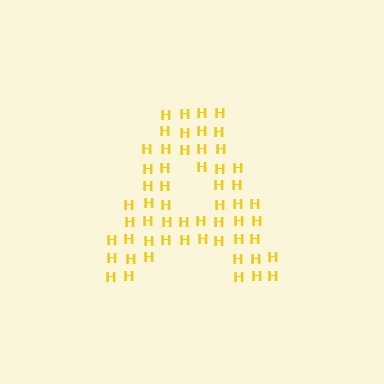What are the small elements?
The small elements are letter H's.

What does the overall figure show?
The overall figure shows the letter A.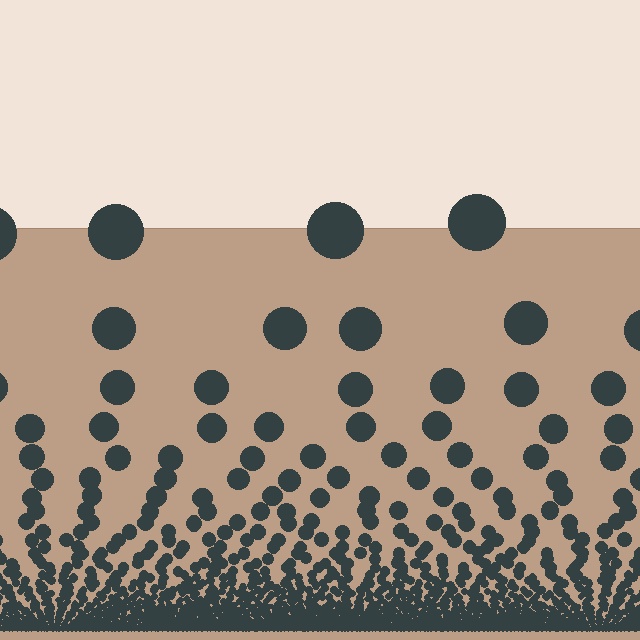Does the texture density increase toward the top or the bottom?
Density increases toward the bottom.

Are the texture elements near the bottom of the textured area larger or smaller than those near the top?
Smaller. The gradient is inverted — elements near the bottom are smaller and denser.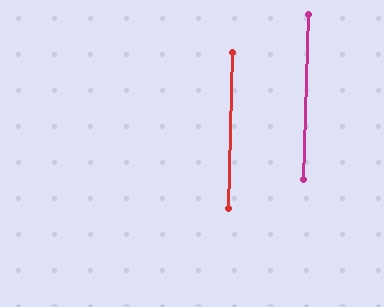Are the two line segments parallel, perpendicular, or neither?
Parallel — their directions differ by only 0.3°.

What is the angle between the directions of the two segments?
Approximately 0 degrees.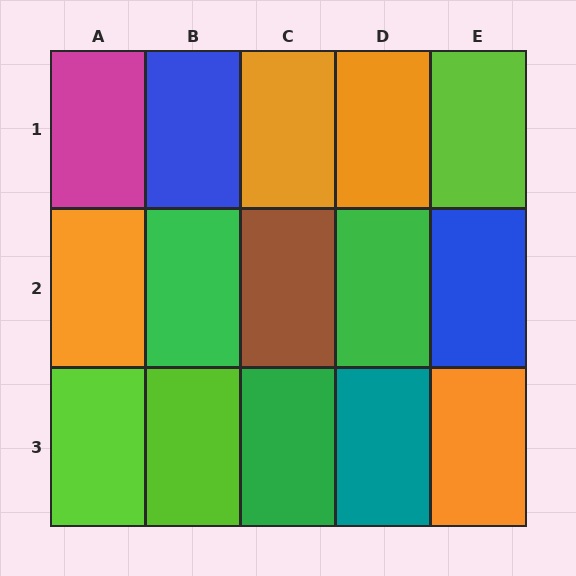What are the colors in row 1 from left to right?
Magenta, blue, orange, orange, lime.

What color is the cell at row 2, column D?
Green.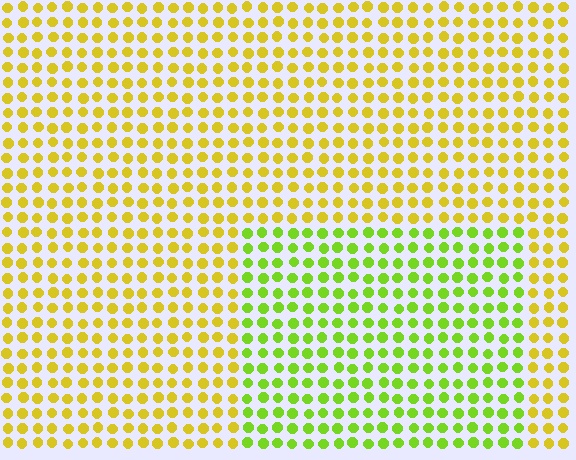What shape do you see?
I see a rectangle.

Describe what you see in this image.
The image is filled with small yellow elements in a uniform arrangement. A rectangle-shaped region is visible where the elements are tinted to a slightly different hue, forming a subtle color boundary.